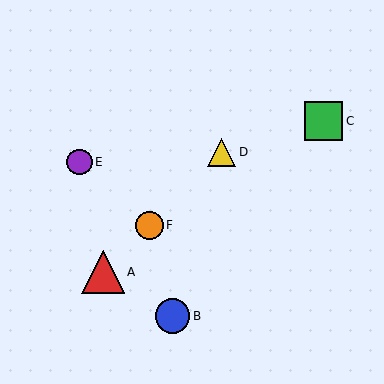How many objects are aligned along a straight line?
3 objects (A, D, F) are aligned along a straight line.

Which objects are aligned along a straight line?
Objects A, D, F are aligned along a straight line.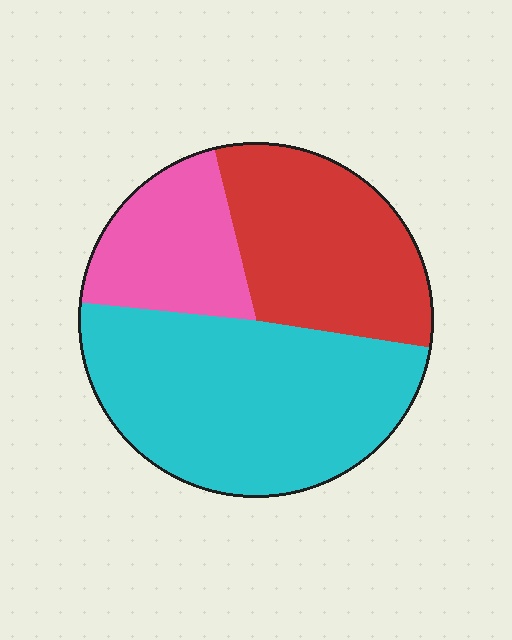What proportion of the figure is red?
Red takes up about one third (1/3) of the figure.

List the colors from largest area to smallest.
From largest to smallest: cyan, red, pink.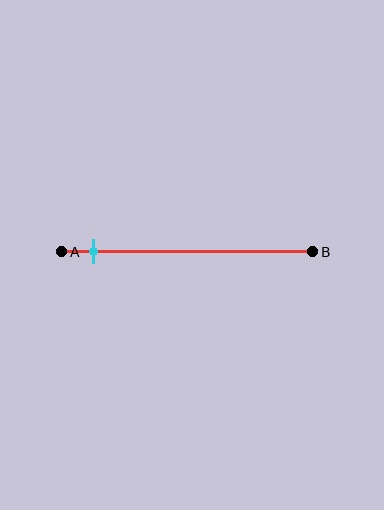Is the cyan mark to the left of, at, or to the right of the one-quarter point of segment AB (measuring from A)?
The cyan mark is to the left of the one-quarter point of segment AB.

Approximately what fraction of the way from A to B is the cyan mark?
The cyan mark is approximately 15% of the way from A to B.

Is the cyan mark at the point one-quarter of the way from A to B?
No, the mark is at about 15% from A, not at the 25% one-quarter point.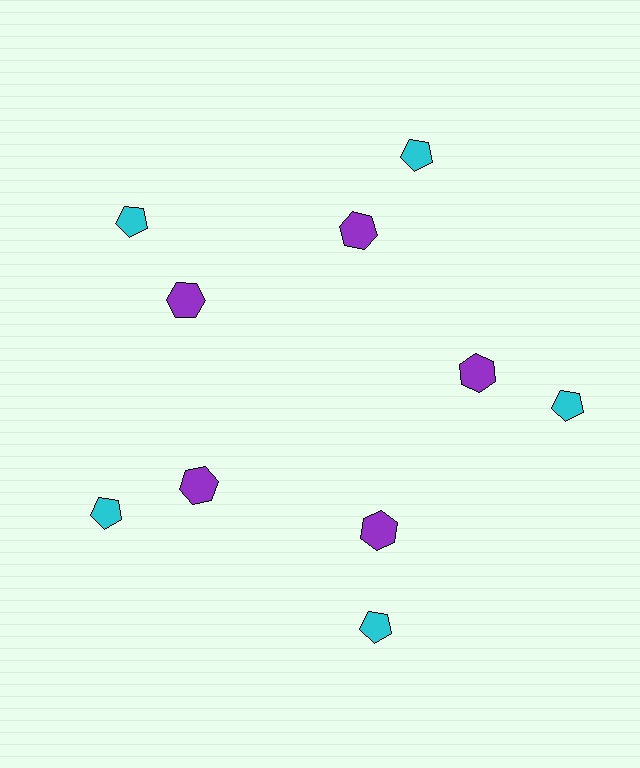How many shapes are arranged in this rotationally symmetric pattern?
There are 10 shapes, arranged in 5 groups of 2.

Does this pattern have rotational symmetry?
Yes, this pattern has 5-fold rotational symmetry. It looks the same after rotating 72 degrees around the center.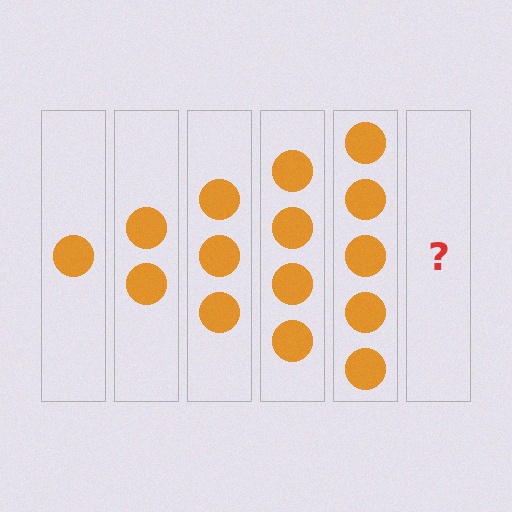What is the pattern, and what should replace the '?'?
The pattern is that each step adds one more circle. The '?' should be 6 circles.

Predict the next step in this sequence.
The next step is 6 circles.